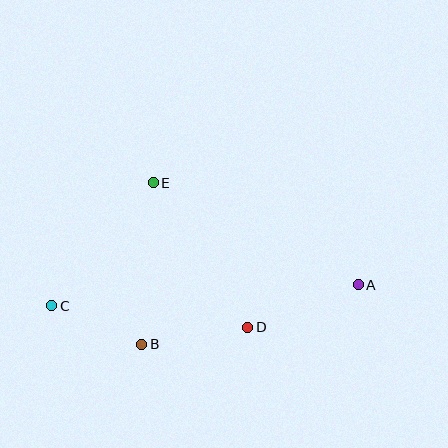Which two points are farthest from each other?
Points A and C are farthest from each other.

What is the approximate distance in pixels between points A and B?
The distance between A and B is approximately 224 pixels.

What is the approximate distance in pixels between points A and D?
The distance between A and D is approximately 118 pixels.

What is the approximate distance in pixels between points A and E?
The distance between A and E is approximately 229 pixels.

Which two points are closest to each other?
Points B and C are closest to each other.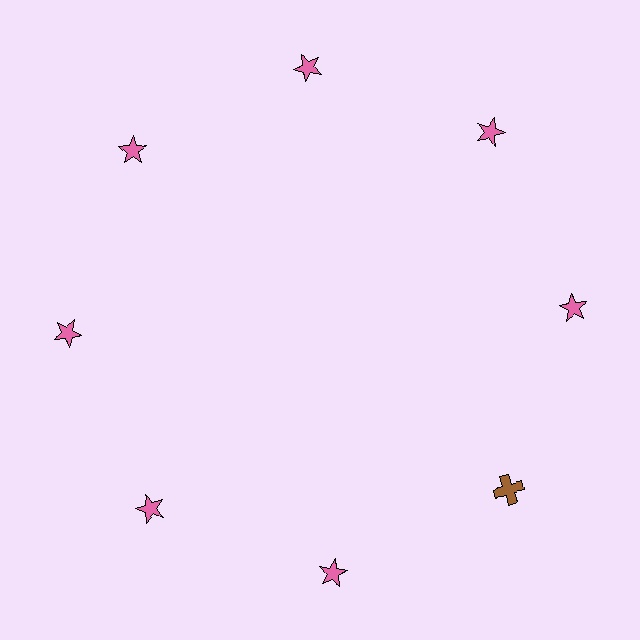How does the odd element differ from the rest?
It differs in both color (brown instead of pink) and shape (cross instead of star).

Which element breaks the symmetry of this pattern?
The brown cross at roughly the 4 o'clock position breaks the symmetry. All other shapes are pink stars.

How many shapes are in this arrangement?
There are 8 shapes arranged in a ring pattern.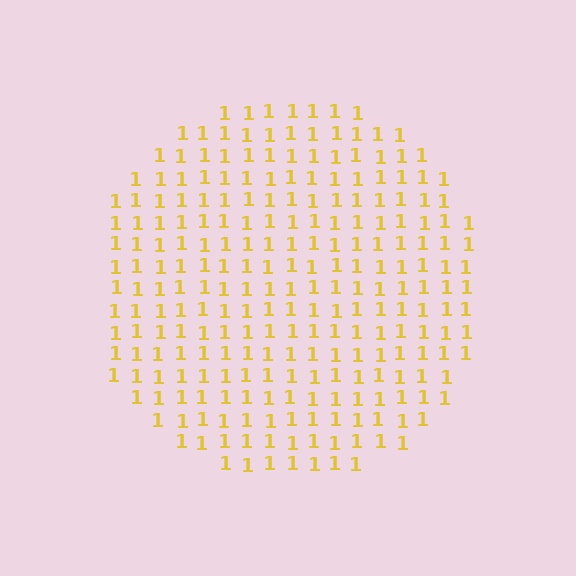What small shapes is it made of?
It is made of small digit 1's.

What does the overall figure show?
The overall figure shows a circle.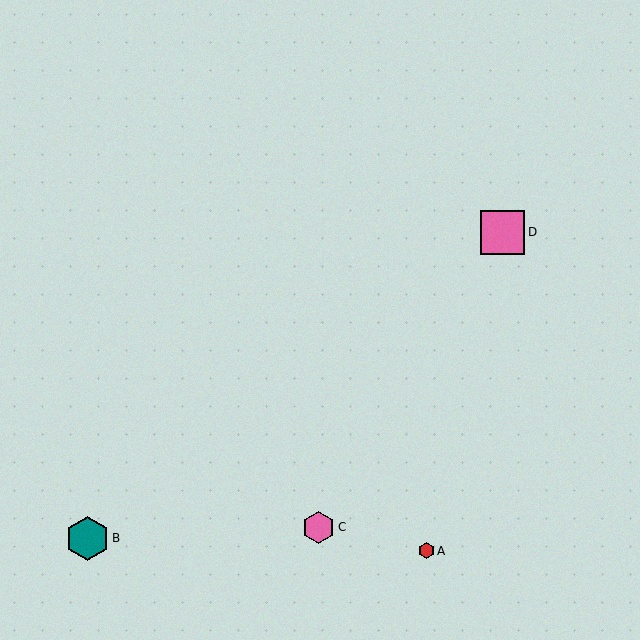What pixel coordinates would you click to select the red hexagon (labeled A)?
Click at (426, 551) to select the red hexagon A.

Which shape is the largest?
The teal hexagon (labeled B) is the largest.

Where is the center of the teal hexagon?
The center of the teal hexagon is at (87, 538).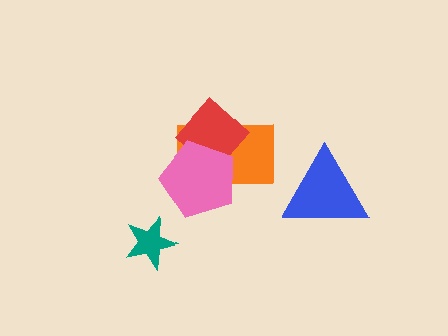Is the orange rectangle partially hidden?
Yes, it is partially covered by another shape.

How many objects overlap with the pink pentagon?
2 objects overlap with the pink pentagon.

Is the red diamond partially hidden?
Yes, it is partially covered by another shape.